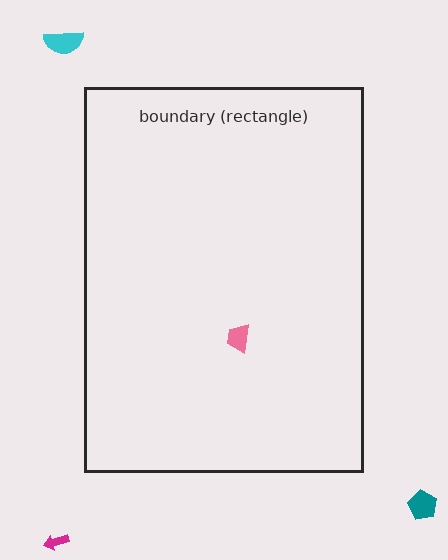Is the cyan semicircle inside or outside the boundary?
Outside.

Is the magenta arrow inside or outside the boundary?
Outside.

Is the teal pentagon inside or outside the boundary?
Outside.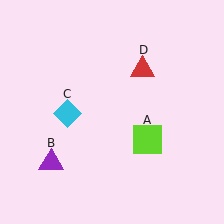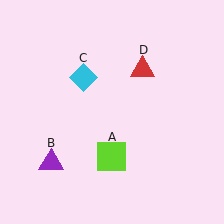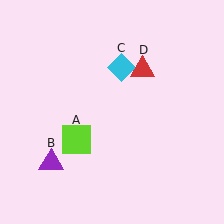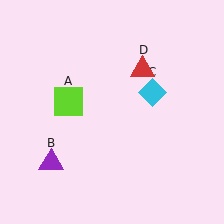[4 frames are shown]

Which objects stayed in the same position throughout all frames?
Purple triangle (object B) and red triangle (object D) remained stationary.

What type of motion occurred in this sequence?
The lime square (object A), cyan diamond (object C) rotated clockwise around the center of the scene.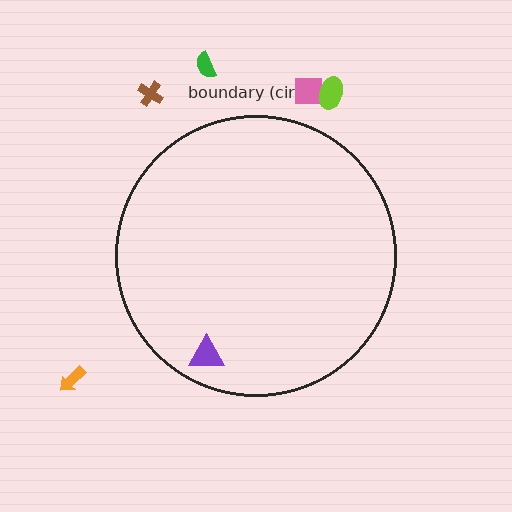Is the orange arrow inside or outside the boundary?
Outside.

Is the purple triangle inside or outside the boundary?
Inside.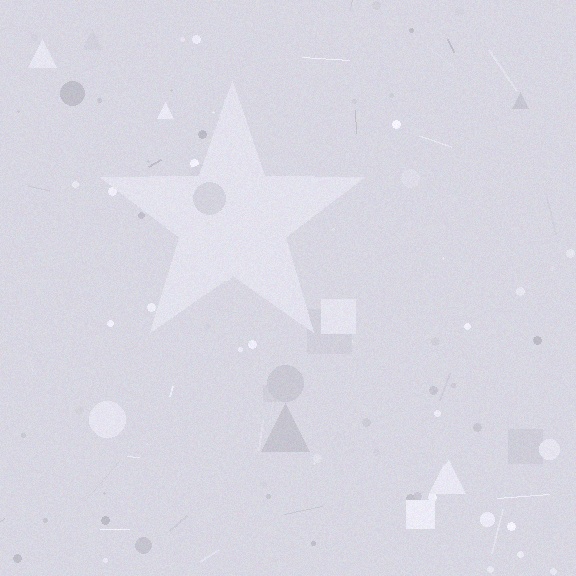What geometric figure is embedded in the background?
A star is embedded in the background.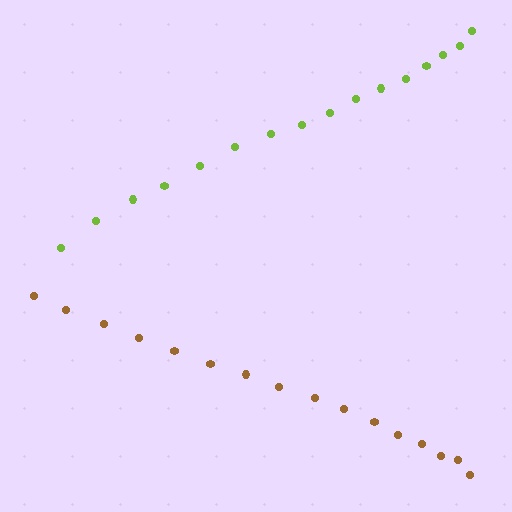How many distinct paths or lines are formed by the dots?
There are 2 distinct paths.